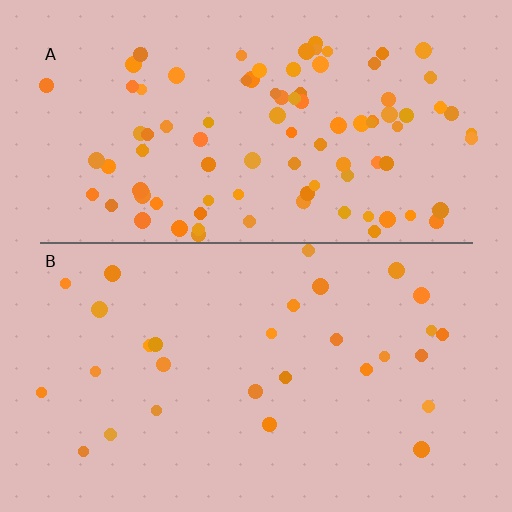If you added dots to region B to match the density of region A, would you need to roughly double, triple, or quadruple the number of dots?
Approximately triple.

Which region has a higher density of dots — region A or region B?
A (the top).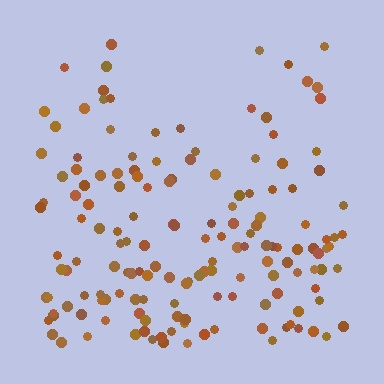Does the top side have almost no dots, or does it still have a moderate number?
Still a moderate number, just noticeably fewer than the bottom.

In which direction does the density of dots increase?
From top to bottom, with the bottom side densest.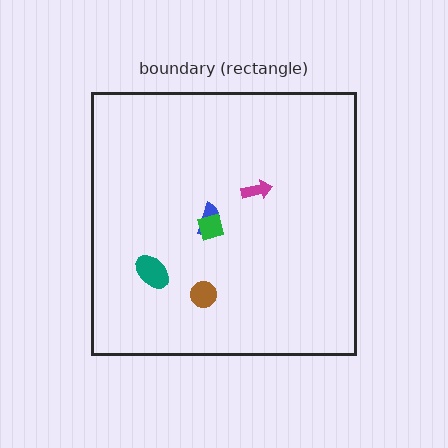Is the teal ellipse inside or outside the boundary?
Inside.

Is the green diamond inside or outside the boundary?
Inside.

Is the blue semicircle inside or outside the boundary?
Inside.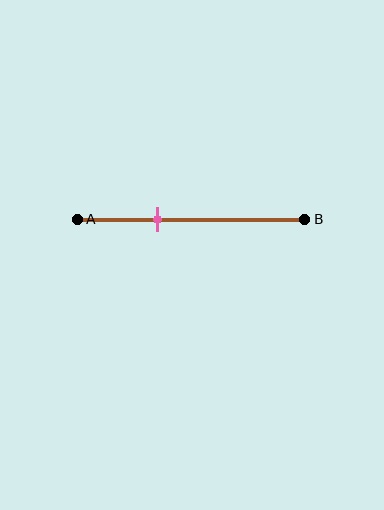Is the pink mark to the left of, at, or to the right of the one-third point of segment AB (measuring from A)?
The pink mark is approximately at the one-third point of segment AB.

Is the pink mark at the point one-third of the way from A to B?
Yes, the mark is approximately at the one-third point.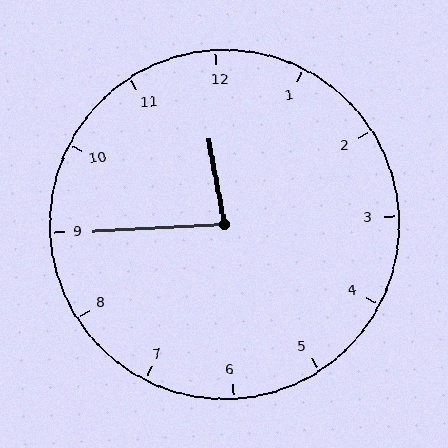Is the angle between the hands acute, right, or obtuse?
It is acute.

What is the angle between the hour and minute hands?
Approximately 82 degrees.